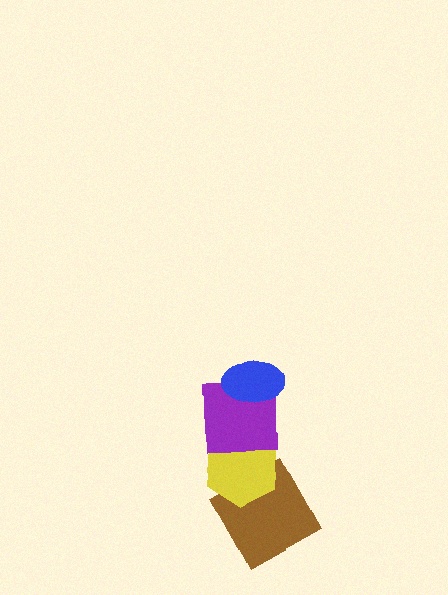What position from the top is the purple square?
The purple square is 2nd from the top.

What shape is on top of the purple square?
The blue ellipse is on top of the purple square.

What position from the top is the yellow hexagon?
The yellow hexagon is 3rd from the top.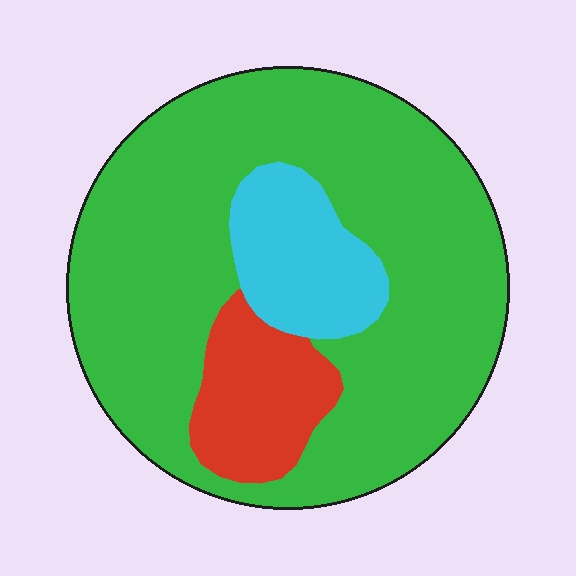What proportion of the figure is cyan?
Cyan takes up about one eighth (1/8) of the figure.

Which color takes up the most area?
Green, at roughly 75%.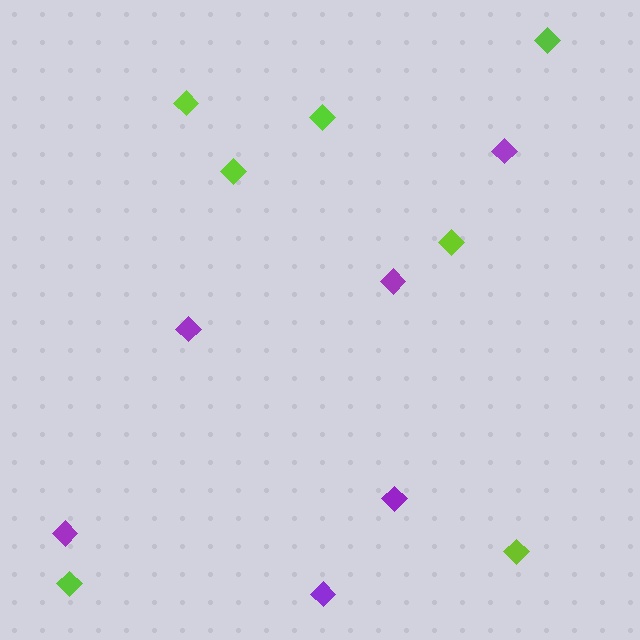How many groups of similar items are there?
There are 2 groups: one group of lime diamonds (7) and one group of purple diamonds (6).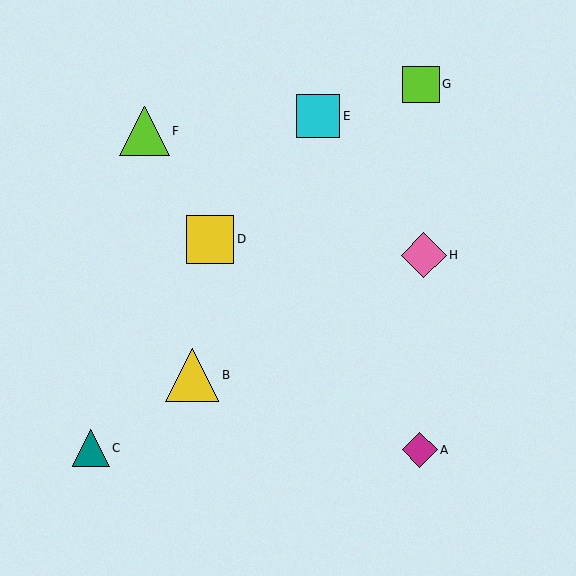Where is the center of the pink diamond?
The center of the pink diamond is at (424, 255).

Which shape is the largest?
The yellow triangle (labeled B) is the largest.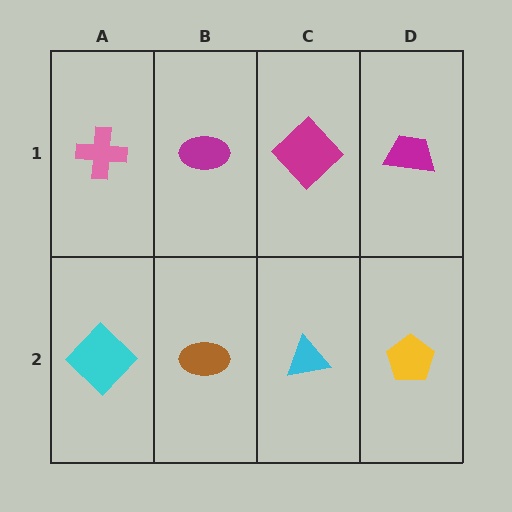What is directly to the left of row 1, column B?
A pink cross.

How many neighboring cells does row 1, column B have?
3.